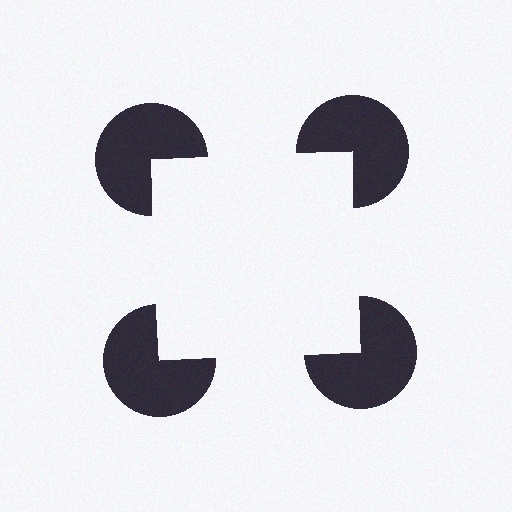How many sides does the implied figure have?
4 sides.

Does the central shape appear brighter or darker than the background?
It typically appears slightly brighter than the background, even though no actual brightness change is drawn.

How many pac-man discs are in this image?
There are 4 — one at each vertex of the illusory square.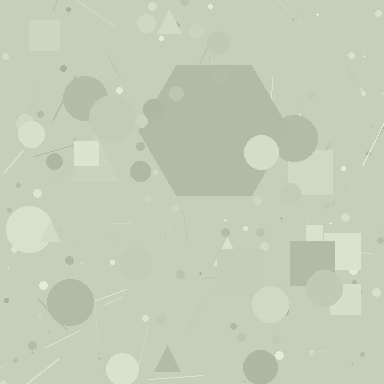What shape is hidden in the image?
A hexagon is hidden in the image.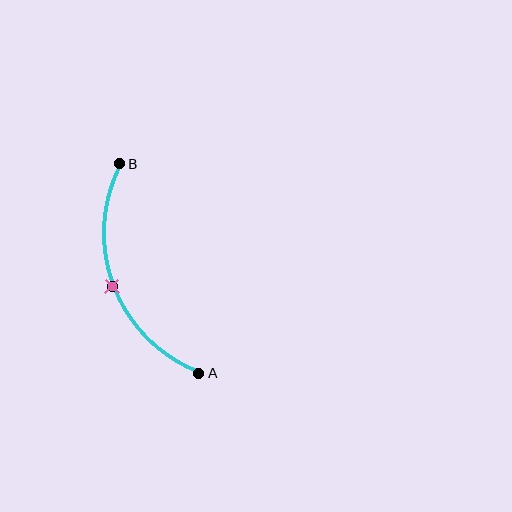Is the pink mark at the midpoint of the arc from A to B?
Yes. The pink mark lies on the arc at equal arc-length from both A and B — it is the arc midpoint.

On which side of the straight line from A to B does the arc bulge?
The arc bulges to the left of the straight line connecting A and B.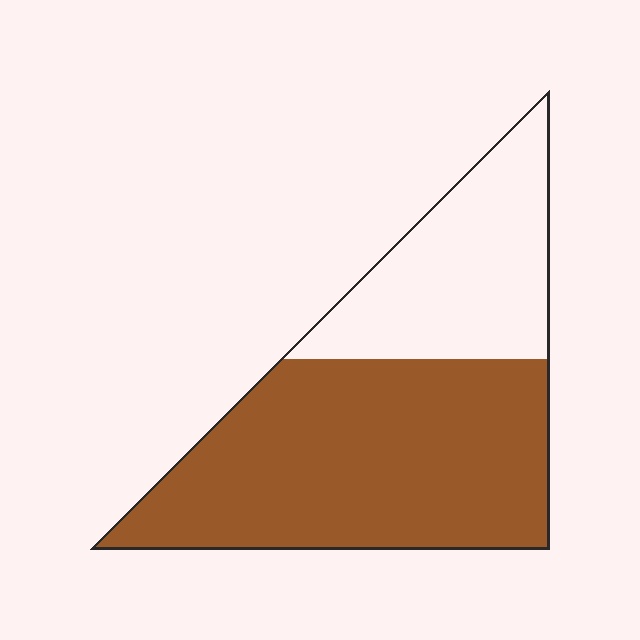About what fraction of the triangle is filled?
About two thirds (2/3).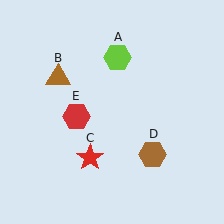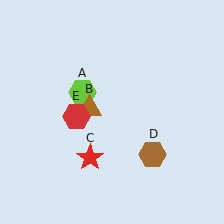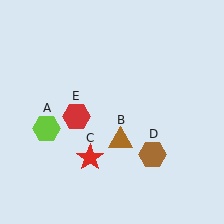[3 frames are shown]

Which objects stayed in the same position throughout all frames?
Red star (object C) and brown hexagon (object D) and red hexagon (object E) remained stationary.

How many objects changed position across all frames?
2 objects changed position: lime hexagon (object A), brown triangle (object B).